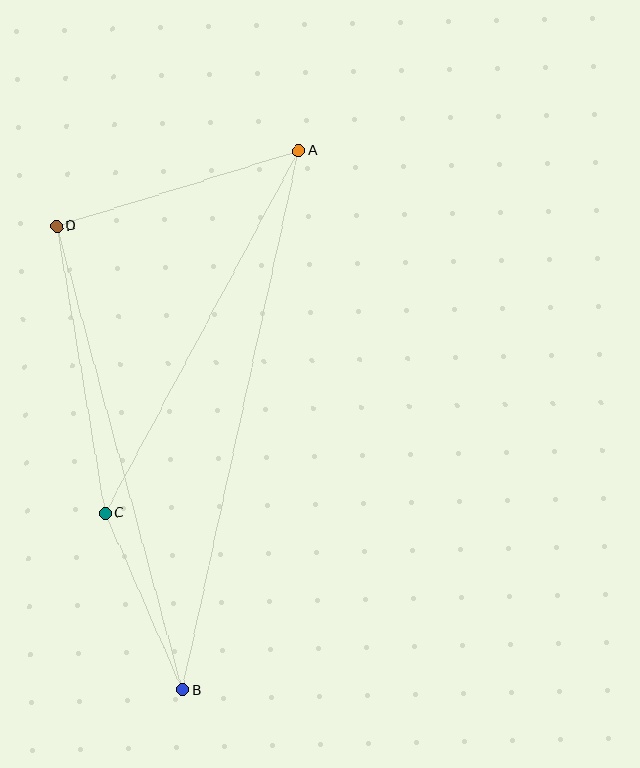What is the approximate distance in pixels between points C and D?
The distance between C and D is approximately 291 pixels.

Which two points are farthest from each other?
Points A and B are farthest from each other.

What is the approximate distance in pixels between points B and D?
The distance between B and D is approximately 481 pixels.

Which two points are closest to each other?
Points B and C are closest to each other.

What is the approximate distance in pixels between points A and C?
The distance between A and C is approximately 411 pixels.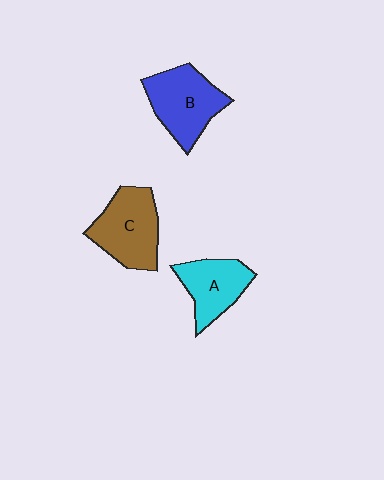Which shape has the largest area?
Shape C (brown).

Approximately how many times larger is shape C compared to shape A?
Approximately 1.3 times.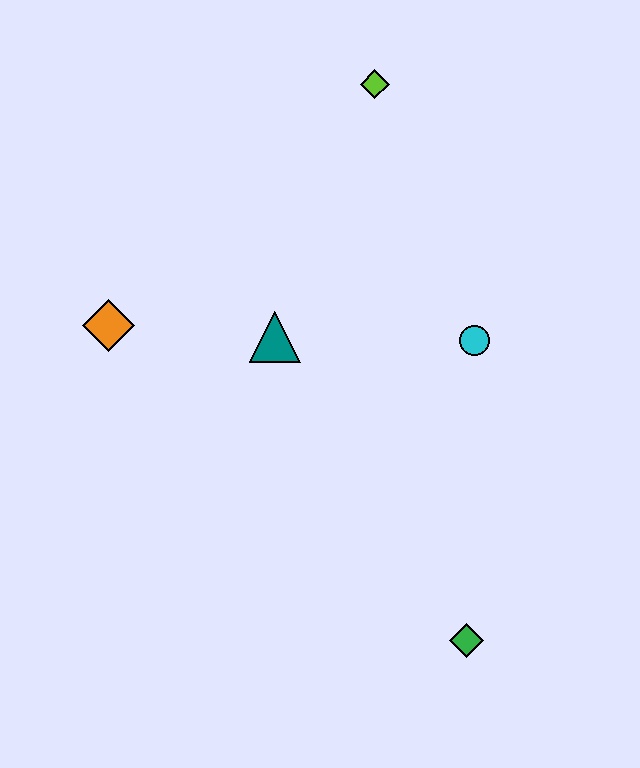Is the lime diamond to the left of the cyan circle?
Yes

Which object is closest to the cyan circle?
The teal triangle is closest to the cyan circle.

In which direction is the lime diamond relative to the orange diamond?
The lime diamond is to the right of the orange diamond.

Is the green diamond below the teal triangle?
Yes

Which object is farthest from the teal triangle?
The green diamond is farthest from the teal triangle.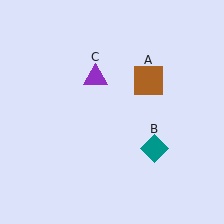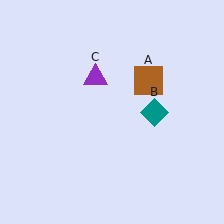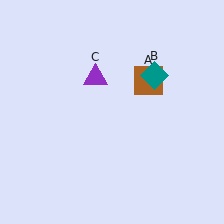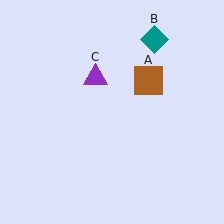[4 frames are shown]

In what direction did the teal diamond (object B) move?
The teal diamond (object B) moved up.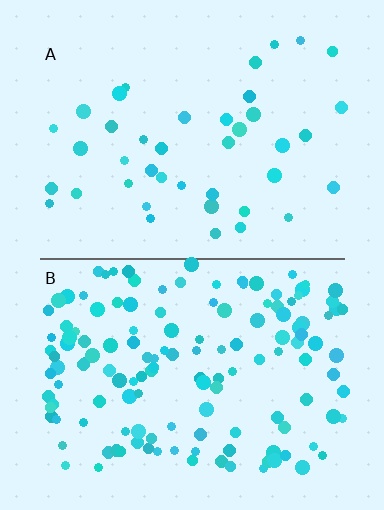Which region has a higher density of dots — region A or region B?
B (the bottom).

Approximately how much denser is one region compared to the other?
Approximately 3.5× — region B over region A.